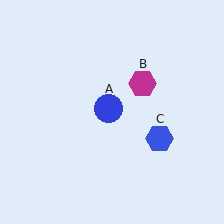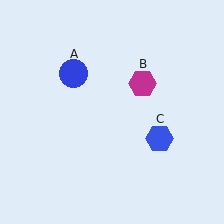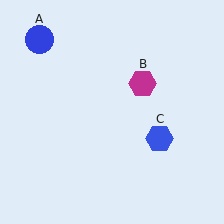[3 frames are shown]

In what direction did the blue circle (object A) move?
The blue circle (object A) moved up and to the left.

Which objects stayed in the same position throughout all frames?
Magenta hexagon (object B) and blue hexagon (object C) remained stationary.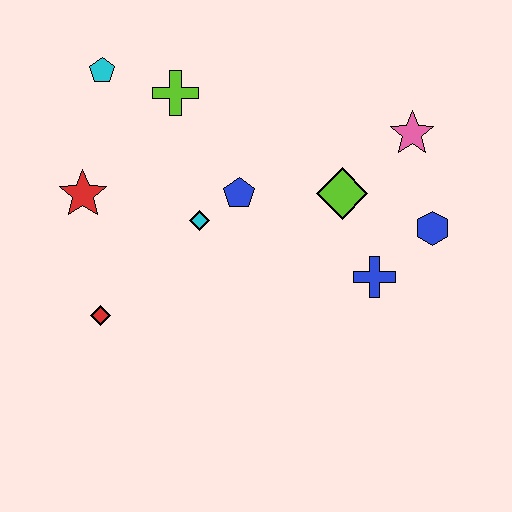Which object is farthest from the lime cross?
The blue hexagon is farthest from the lime cross.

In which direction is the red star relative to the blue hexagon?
The red star is to the left of the blue hexagon.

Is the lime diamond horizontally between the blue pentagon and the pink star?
Yes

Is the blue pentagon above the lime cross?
No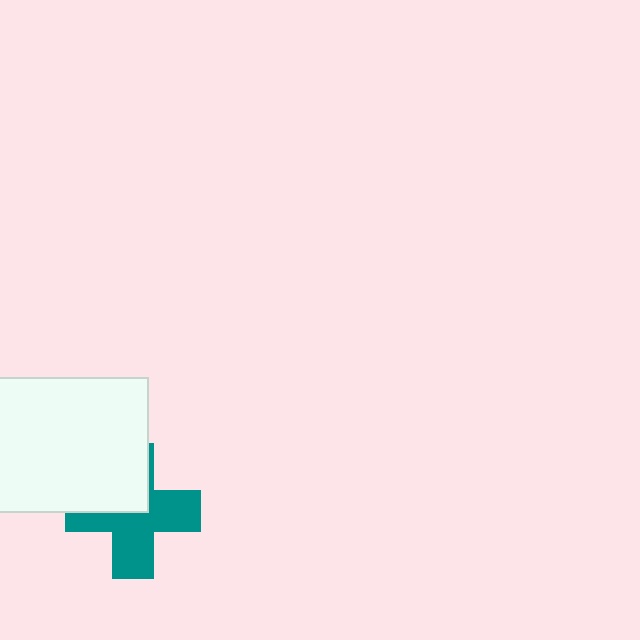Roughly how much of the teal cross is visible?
About half of it is visible (roughly 61%).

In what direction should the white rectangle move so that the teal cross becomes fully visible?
The white rectangle should move toward the upper-left. That is the shortest direction to clear the overlap and leave the teal cross fully visible.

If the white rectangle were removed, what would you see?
You would see the complete teal cross.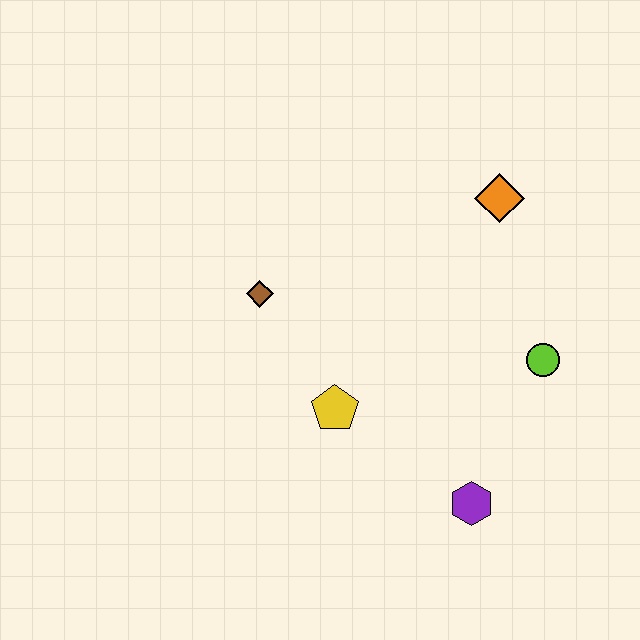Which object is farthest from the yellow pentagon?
The orange diamond is farthest from the yellow pentagon.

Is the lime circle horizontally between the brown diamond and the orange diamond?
No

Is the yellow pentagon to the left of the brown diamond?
No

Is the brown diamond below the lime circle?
No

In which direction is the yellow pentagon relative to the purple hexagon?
The yellow pentagon is to the left of the purple hexagon.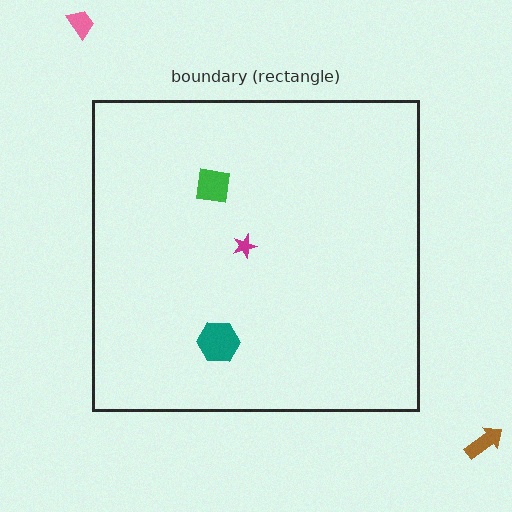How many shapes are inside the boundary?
3 inside, 2 outside.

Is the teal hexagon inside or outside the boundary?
Inside.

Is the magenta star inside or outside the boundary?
Inside.